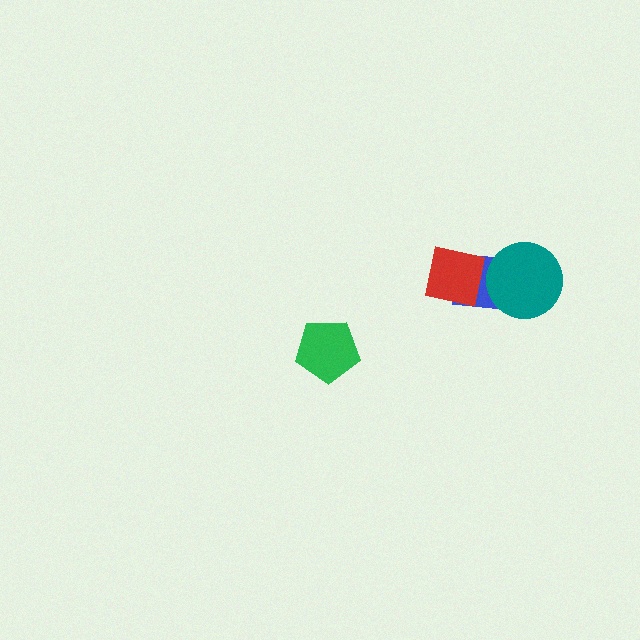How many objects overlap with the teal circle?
1 object overlaps with the teal circle.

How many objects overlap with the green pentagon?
0 objects overlap with the green pentagon.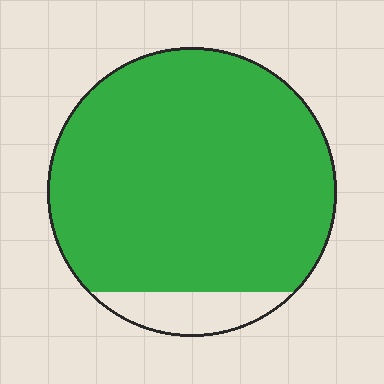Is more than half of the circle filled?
Yes.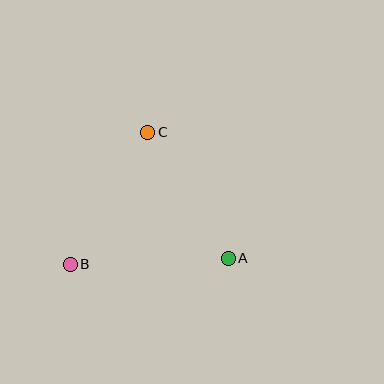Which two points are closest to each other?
Points A and C are closest to each other.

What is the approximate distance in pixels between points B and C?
The distance between B and C is approximately 153 pixels.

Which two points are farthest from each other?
Points A and B are farthest from each other.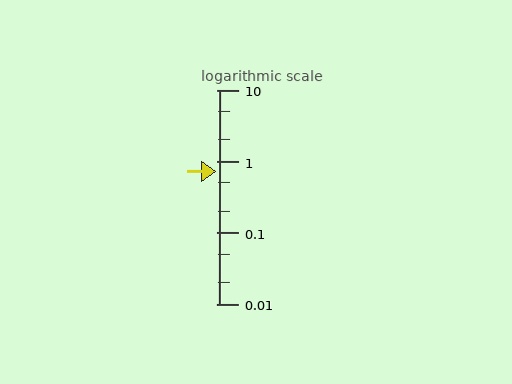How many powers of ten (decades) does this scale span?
The scale spans 3 decades, from 0.01 to 10.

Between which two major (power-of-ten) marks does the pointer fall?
The pointer is between 0.1 and 1.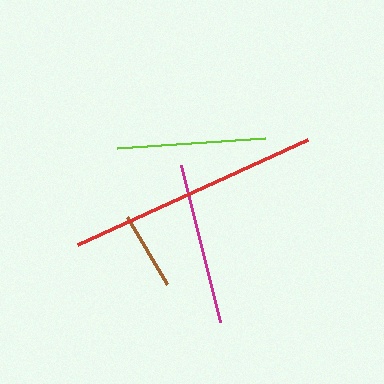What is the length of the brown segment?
The brown segment is approximately 78 pixels long.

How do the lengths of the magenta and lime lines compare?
The magenta and lime lines are approximately the same length.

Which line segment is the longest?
The red line is the longest at approximately 252 pixels.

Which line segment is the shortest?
The brown line is the shortest at approximately 78 pixels.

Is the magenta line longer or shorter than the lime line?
The magenta line is longer than the lime line.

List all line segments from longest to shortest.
From longest to shortest: red, magenta, lime, brown.